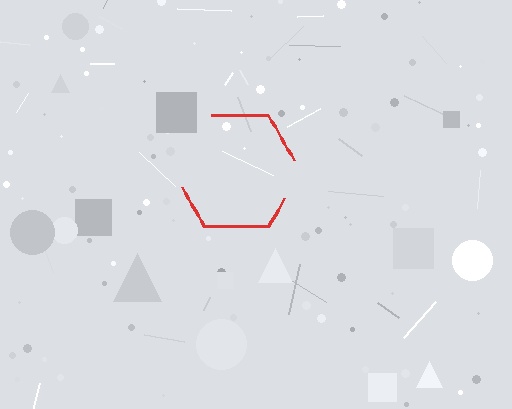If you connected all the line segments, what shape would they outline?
They would outline a hexagon.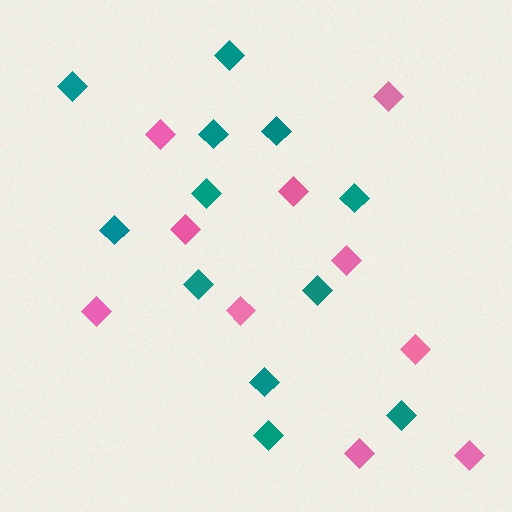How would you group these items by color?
There are 2 groups: one group of pink diamonds (10) and one group of teal diamonds (12).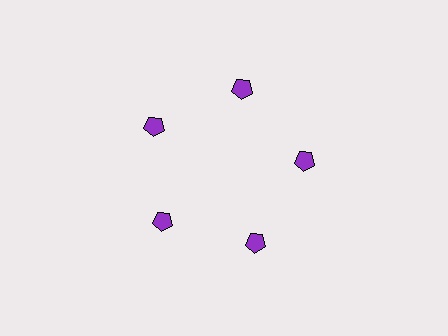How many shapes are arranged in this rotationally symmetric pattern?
There are 5 shapes, arranged in 5 groups of 1.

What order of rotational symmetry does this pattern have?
This pattern has 5-fold rotational symmetry.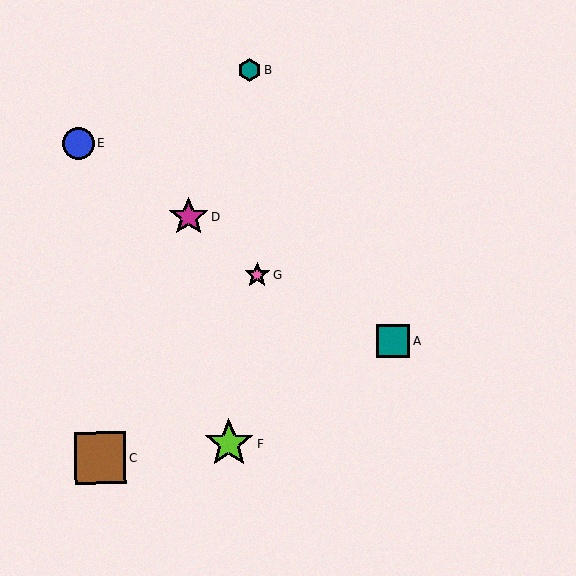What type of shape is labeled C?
Shape C is a brown square.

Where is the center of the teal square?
The center of the teal square is at (394, 341).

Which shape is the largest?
The brown square (labeled C) is the largest.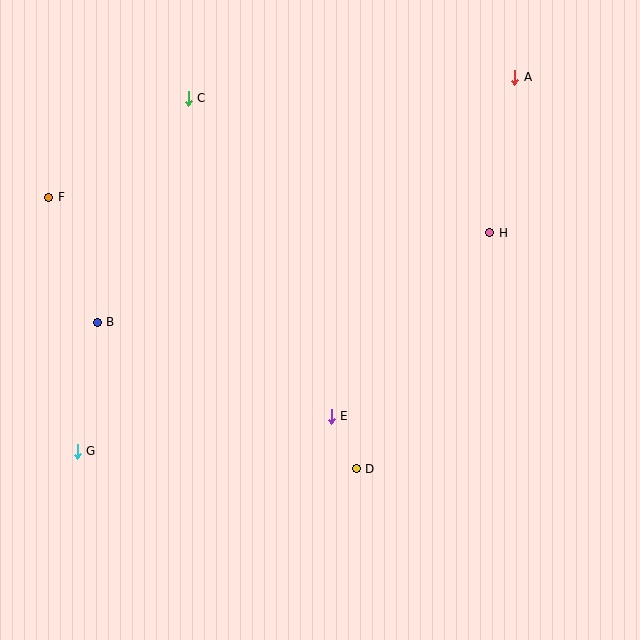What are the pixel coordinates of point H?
Point H is at (490, 233).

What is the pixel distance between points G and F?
The distance between G and F is 255 pixels.